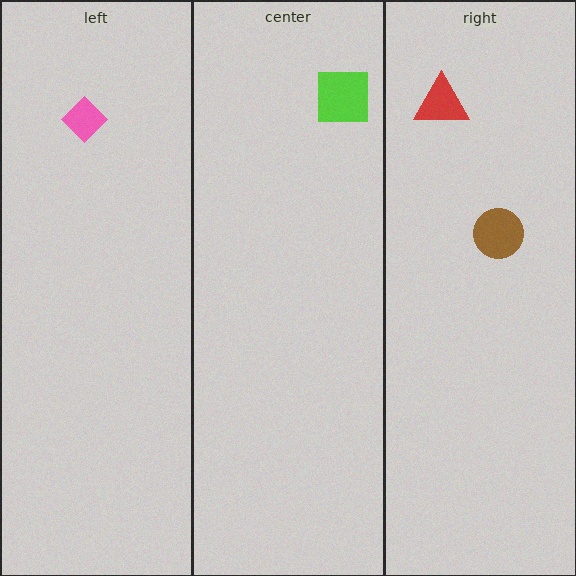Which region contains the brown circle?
The right region.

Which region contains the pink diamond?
The left region.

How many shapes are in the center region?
1.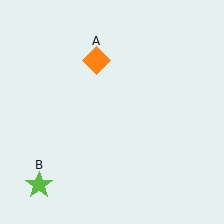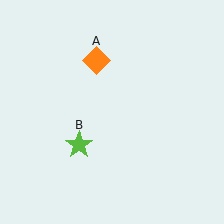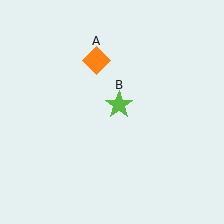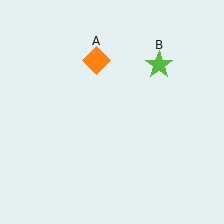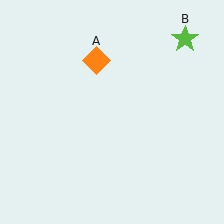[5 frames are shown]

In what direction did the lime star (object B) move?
The lime star (object B) moved up and to the right.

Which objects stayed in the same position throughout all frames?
Orange diamond (object A) remained stationary.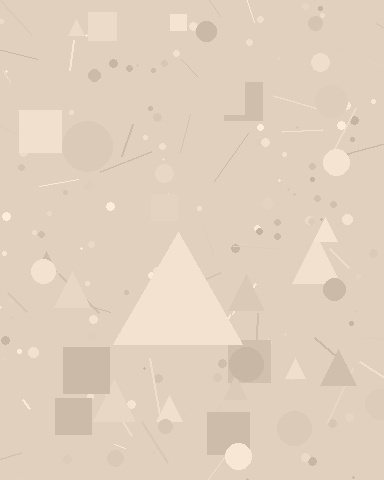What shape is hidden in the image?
A triangle is hidden in the image.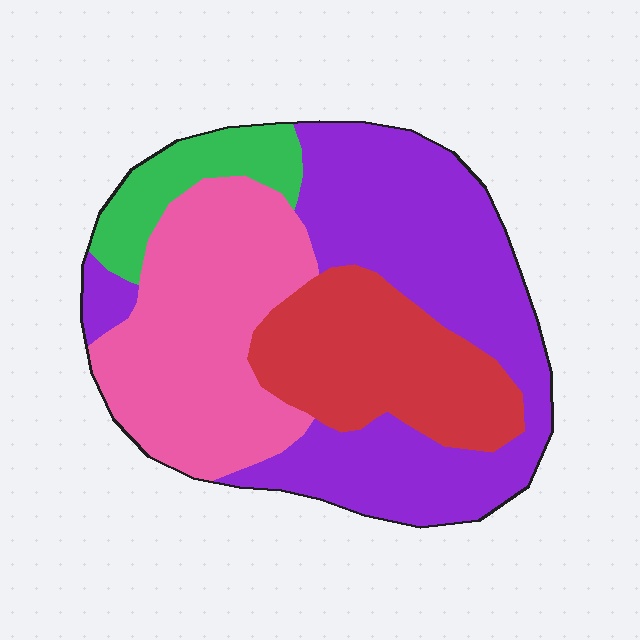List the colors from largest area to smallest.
From largest to smallest: purple, pink, red, green.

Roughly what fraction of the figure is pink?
Pink covers about 30% of the figure.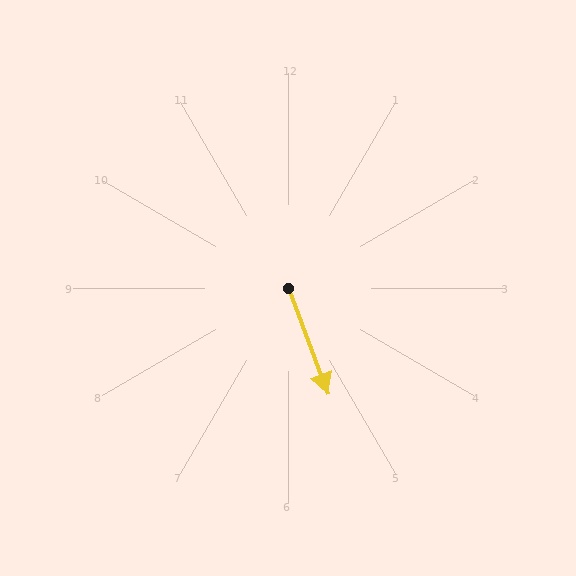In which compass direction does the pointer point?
South.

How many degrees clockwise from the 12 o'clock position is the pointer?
Approximately 159 degrees.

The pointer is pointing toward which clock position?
Roughly 5 o'clock.